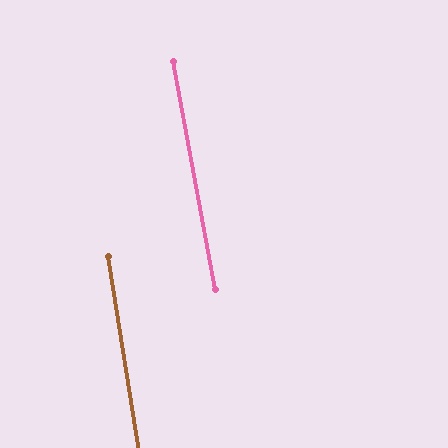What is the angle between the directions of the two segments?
Approximately 2 degrees.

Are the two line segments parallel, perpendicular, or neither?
Parallel — their directions differ by only 1.5°.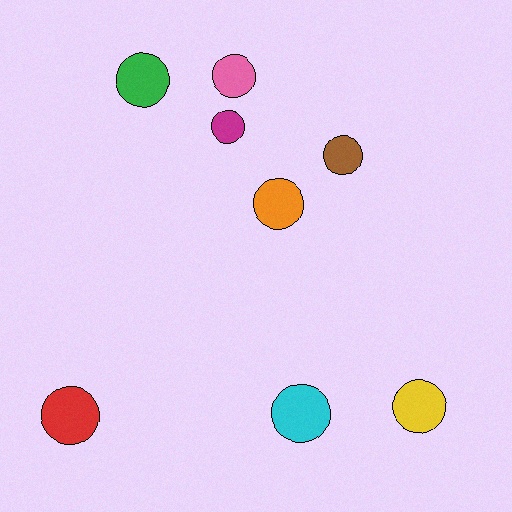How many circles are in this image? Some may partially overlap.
There are 8 circles.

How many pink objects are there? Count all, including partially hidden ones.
There is 1 pink object.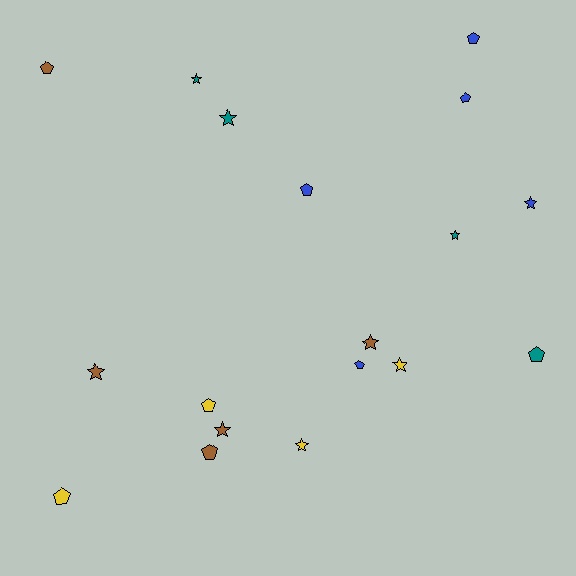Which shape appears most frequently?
Star, with 9 objects.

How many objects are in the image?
There are 18 objects.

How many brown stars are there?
There are 3 brown stars.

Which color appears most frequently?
Blue, with 5 objects.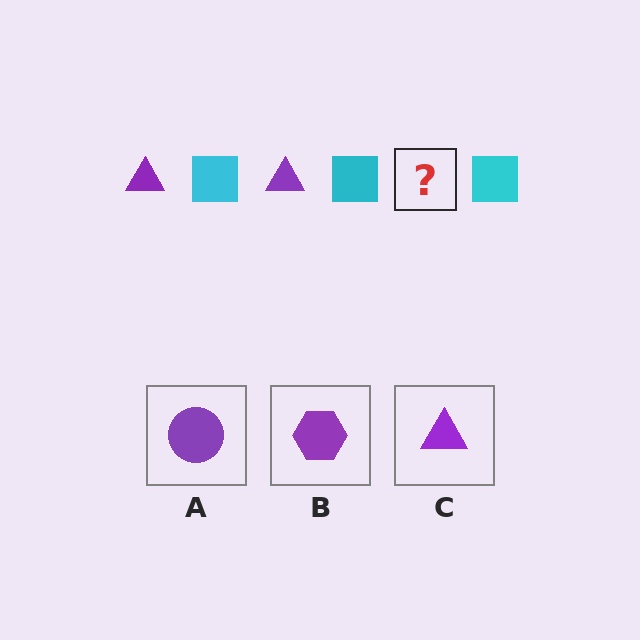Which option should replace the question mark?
Option C.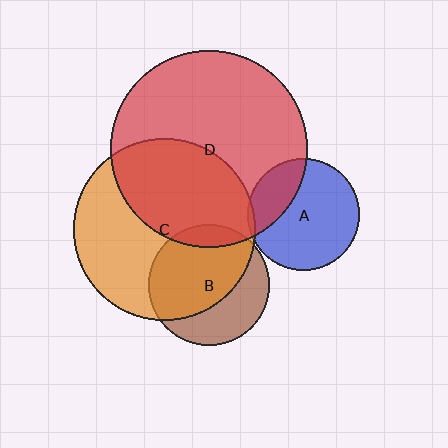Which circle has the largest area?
Circle D (red).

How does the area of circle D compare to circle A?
Approximately 3.1 times.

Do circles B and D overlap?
Yes.